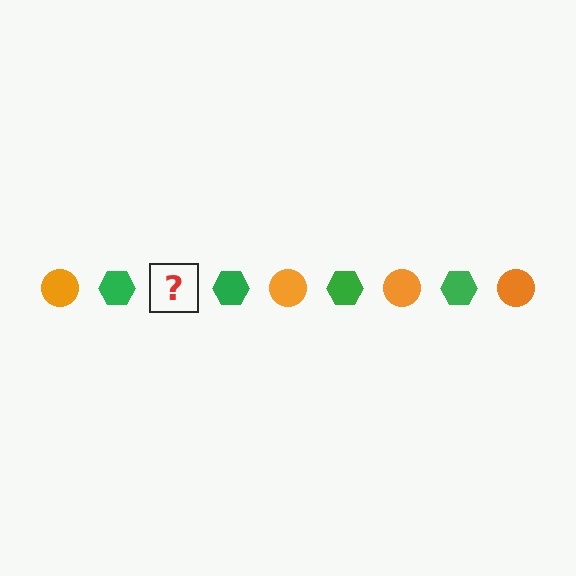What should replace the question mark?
The question mark should be replaced with an orange circle.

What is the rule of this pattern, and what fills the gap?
The rule is that the pattern alternates between orange circle and green hexagon. The gap should be filled with an orange circle.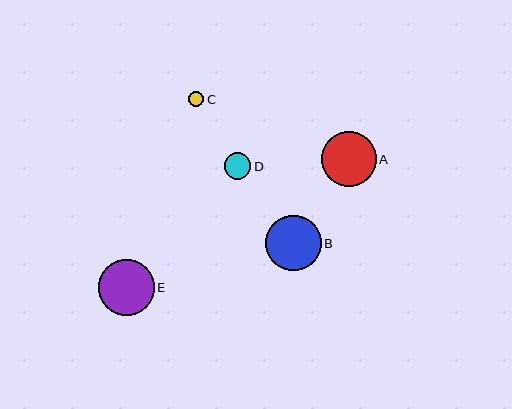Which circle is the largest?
Circle E is the largest with a size of approximately 56 pixels.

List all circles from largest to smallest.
From largest to smallest: E, B, A, D, C.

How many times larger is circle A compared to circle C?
Circle A is approximately 3.6 times the size of circle C.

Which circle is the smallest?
Circle C is the smallest with a size of approximately 15 pixels.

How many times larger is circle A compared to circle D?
Circle A is approximately 2.0 times the size of circle D.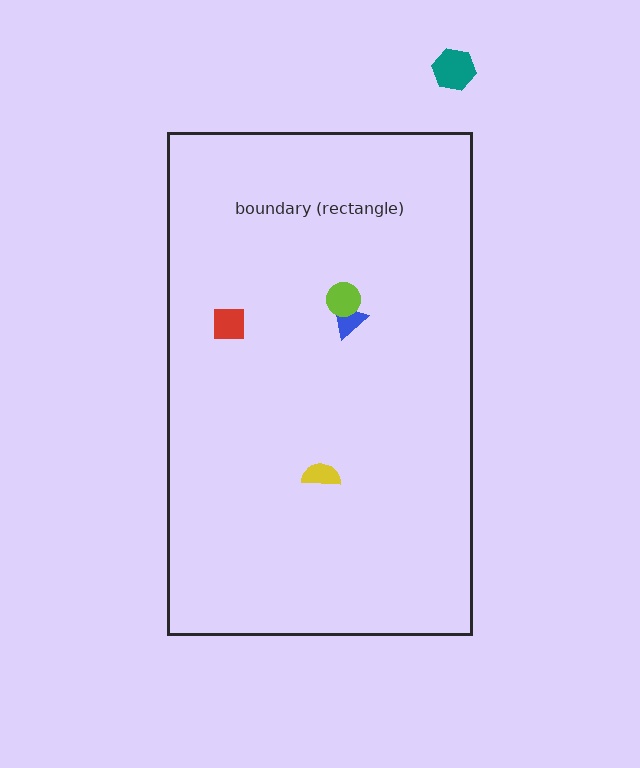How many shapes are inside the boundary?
4 inside, 1 outside.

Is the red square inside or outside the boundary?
Inside.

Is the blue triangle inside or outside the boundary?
Inside.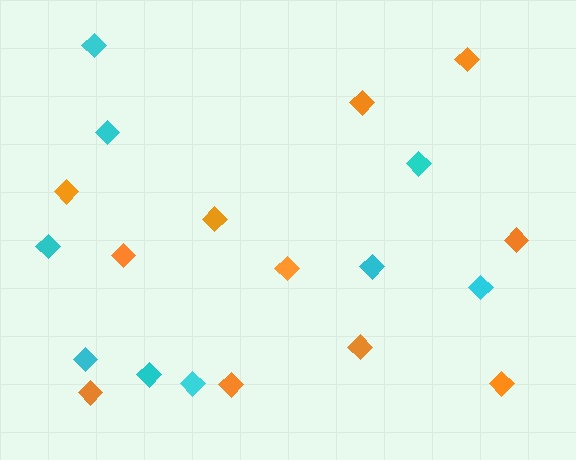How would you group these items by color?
There are 2 groups: one group of orange diamonds (11) and one group of cyan diamonds (9).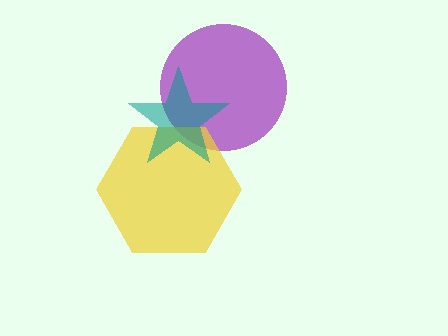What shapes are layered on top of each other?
The layered shapes are: a purple circle, a yellow hexagon, a teal star.